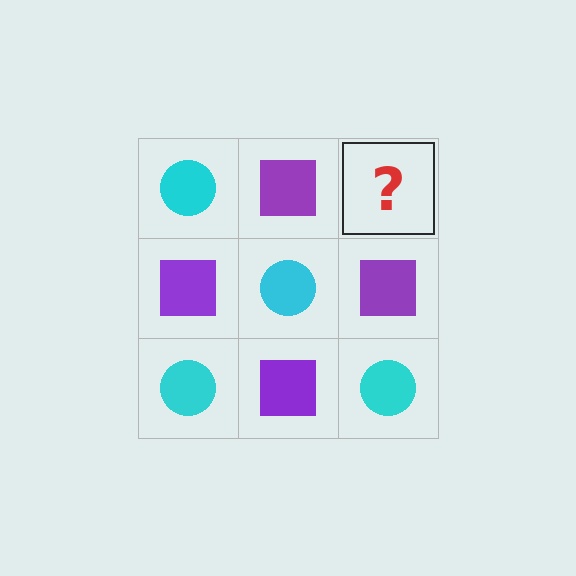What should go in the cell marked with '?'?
The missing cell should contain a cyan circle.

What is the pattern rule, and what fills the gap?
The rule is that it alternates cyan circle and purple square in a checkerboard pattern. The gap should be filled with a cyan circle.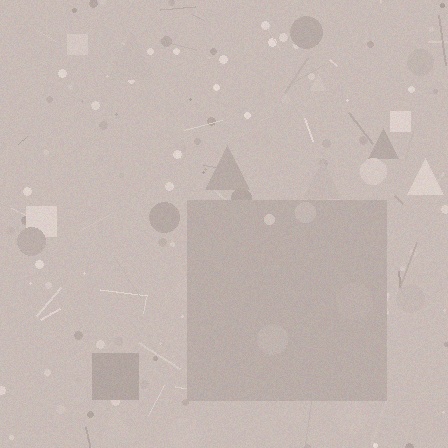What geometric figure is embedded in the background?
A square is embedded in the background.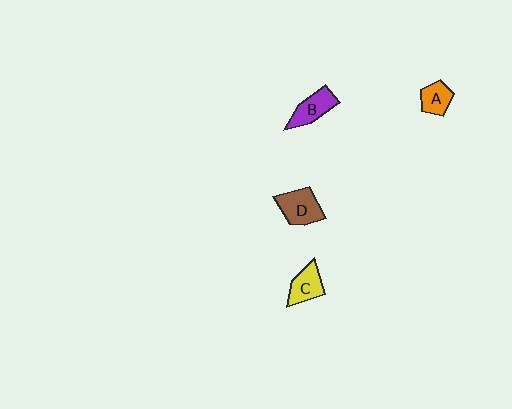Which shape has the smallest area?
Shape A (orange).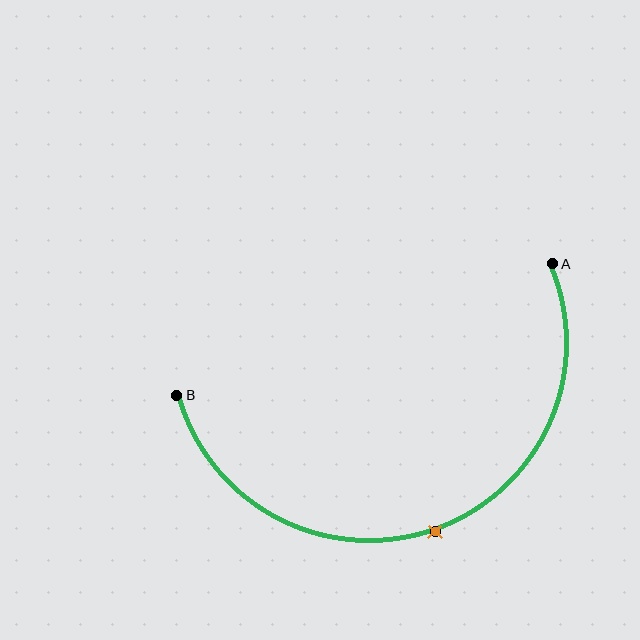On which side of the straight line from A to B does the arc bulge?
The arc bulges below the straight line connecting A and B.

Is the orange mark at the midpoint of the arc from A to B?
Yes. The orange mark lies on the arc at equal arc-length from both A and B — it is the arc midpoint.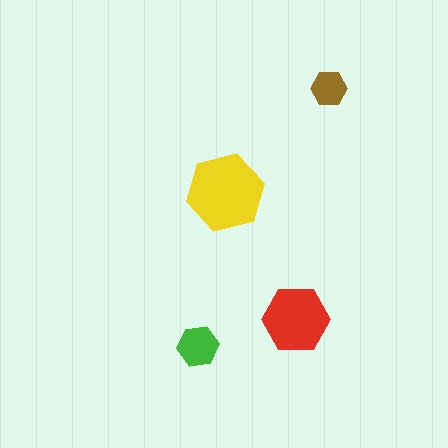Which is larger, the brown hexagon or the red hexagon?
The red one.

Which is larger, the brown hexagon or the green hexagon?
The green one.